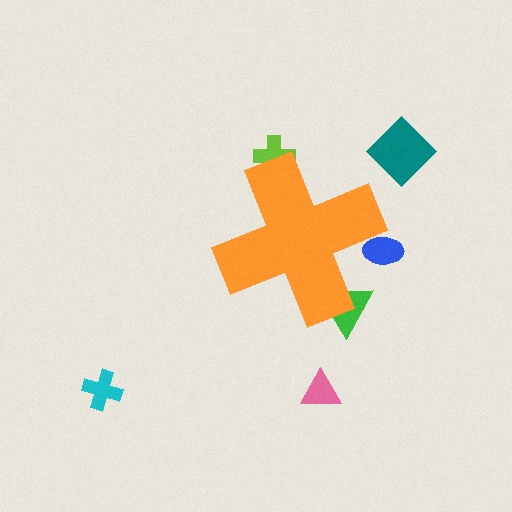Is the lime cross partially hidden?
Yes, the lime cross is partially hidden behind the orange cross.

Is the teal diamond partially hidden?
No, the teal diamond is fully visible.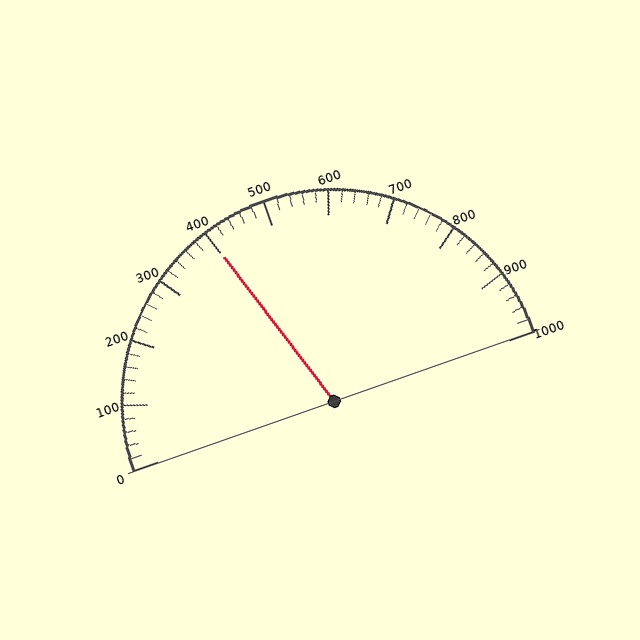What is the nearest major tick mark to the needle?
The nearest major tick mark is 400.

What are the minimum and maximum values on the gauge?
The gauge ranges from 0 to 1000.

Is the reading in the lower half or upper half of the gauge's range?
The reading is in the lower half of the range (0 to 1000).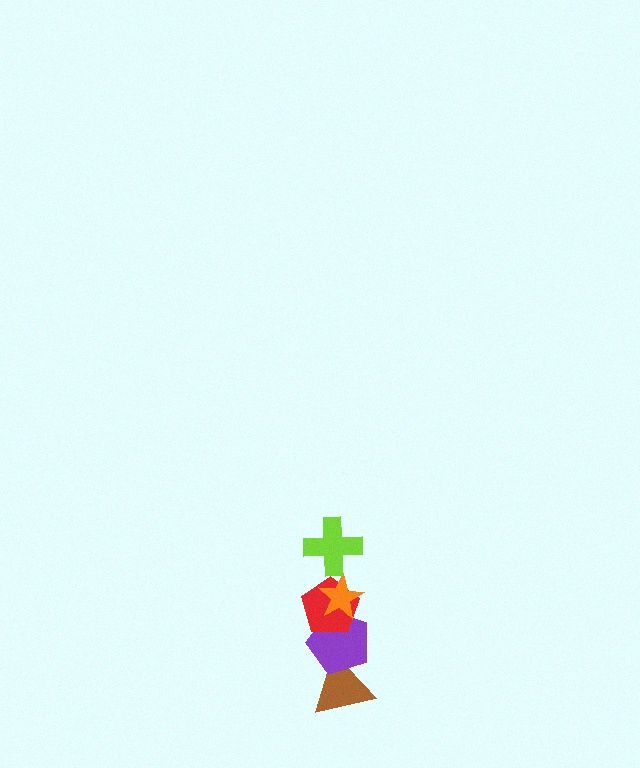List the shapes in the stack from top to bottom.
From top to bottom: the lime cross, the orange star, the red pentagon, the purple pentagon, the brown triangle.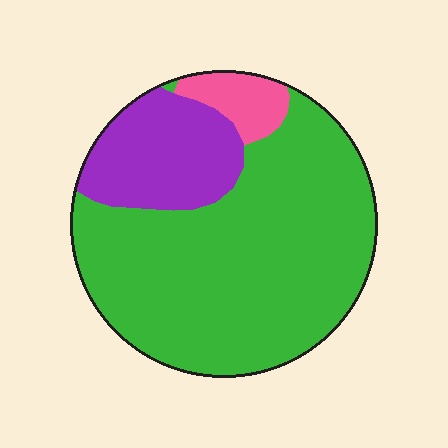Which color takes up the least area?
Pink, at roughly 5%.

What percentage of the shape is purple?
Purple covers about 20% of the shape.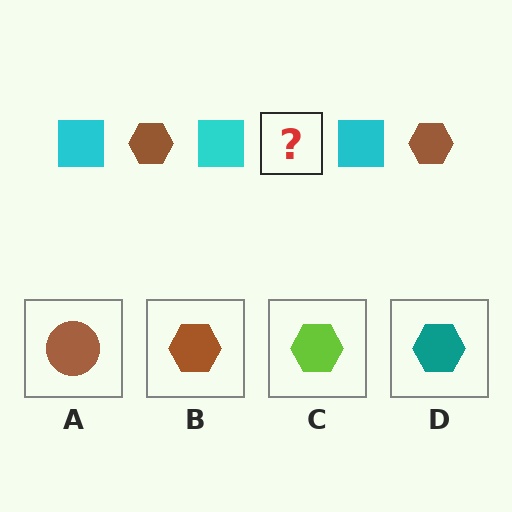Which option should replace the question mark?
Option B.